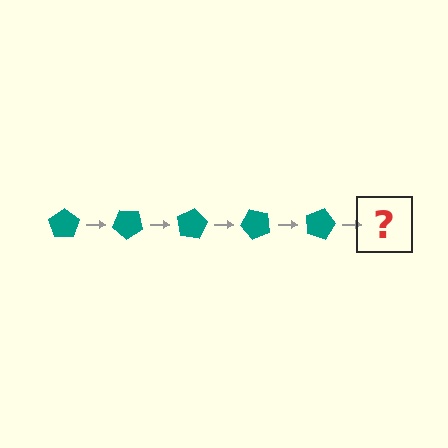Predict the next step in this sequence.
The next step is a teal pentagon rotated 200 degrees.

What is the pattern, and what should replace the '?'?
The pattern is that the pentagon rotates 40 degrees each step. The '?' should be a teal pentagon rotated 200 degrees.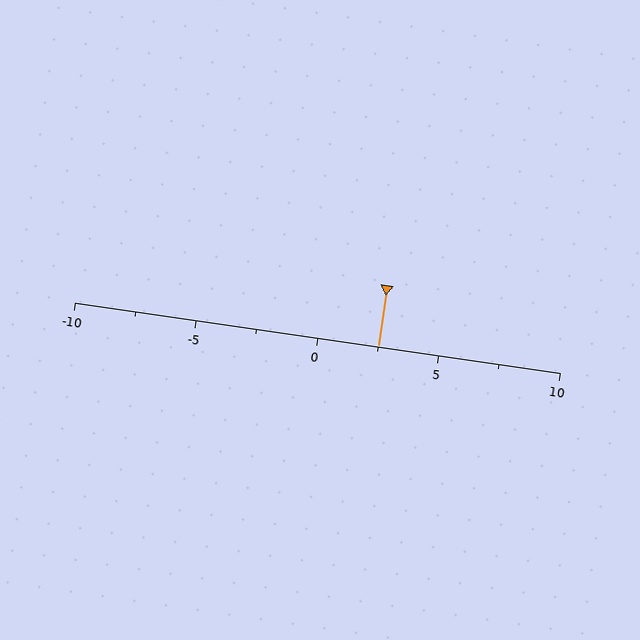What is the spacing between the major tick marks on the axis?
The major ticks are spaced 5 apart.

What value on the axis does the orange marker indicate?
The marker indicates approximately 2.5.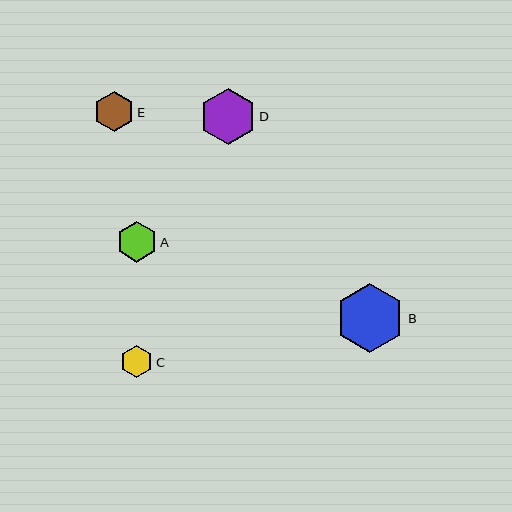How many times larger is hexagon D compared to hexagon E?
Hexagon D is approximately 1.4 times the size of hexagon E.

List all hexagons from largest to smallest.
From largest to smallest: B, D, A, E, C.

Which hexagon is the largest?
Hexagon B is the largest with a size of approximately 69 pixels.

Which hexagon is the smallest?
Hexagon C is the smallest with a size of approximately 33 pixels.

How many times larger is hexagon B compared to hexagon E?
Hexagon B is approximately 1.7 times the size of hexagon E.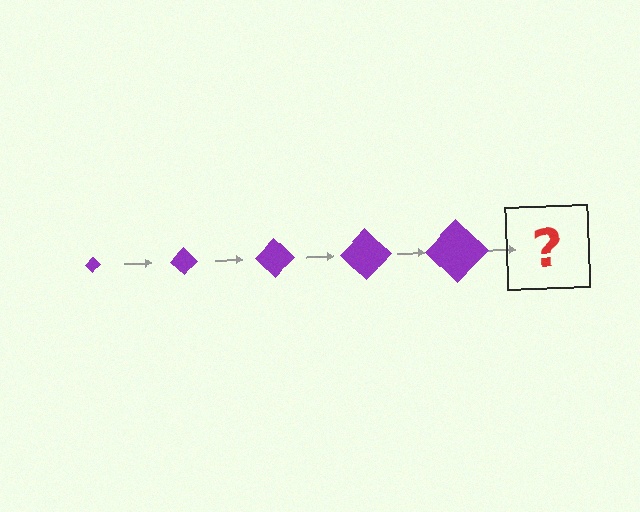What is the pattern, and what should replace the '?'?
The pattern is that the diamond gets progressively larger each step. The '?' should be a purple diamond, larger than the previous one.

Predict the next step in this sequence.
The next step is a purple diamond, larger than the previous one.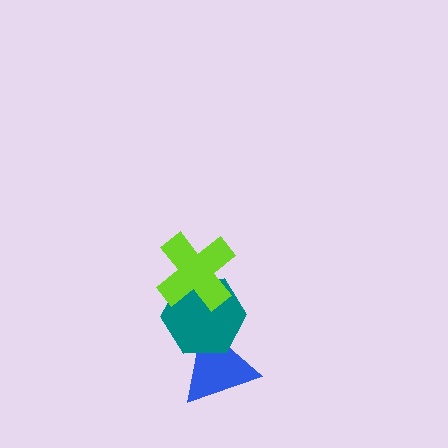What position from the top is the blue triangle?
The blue triangle is 3rd from the top.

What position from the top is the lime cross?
The lime cross is 1st from the top.